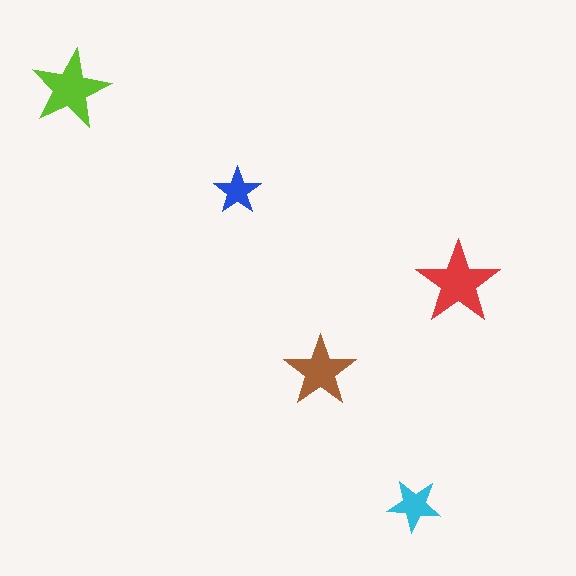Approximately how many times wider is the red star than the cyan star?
About 1.5 times wider.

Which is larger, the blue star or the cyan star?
The cyan one.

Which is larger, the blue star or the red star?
The red one.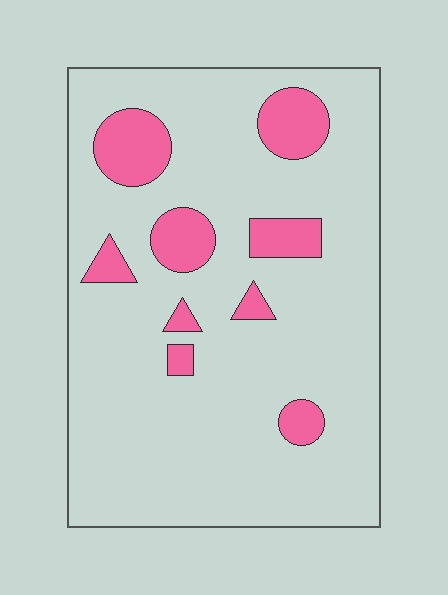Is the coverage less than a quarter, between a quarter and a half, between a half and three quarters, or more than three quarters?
Less than a quarter.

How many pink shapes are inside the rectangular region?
9.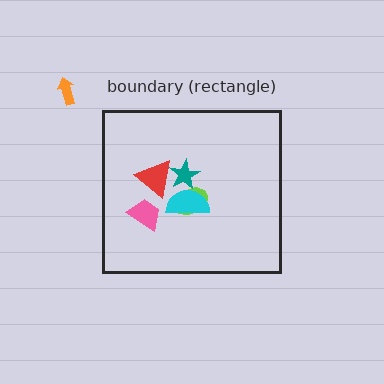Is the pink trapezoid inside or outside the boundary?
Inside.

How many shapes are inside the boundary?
5 inside, 1 outside.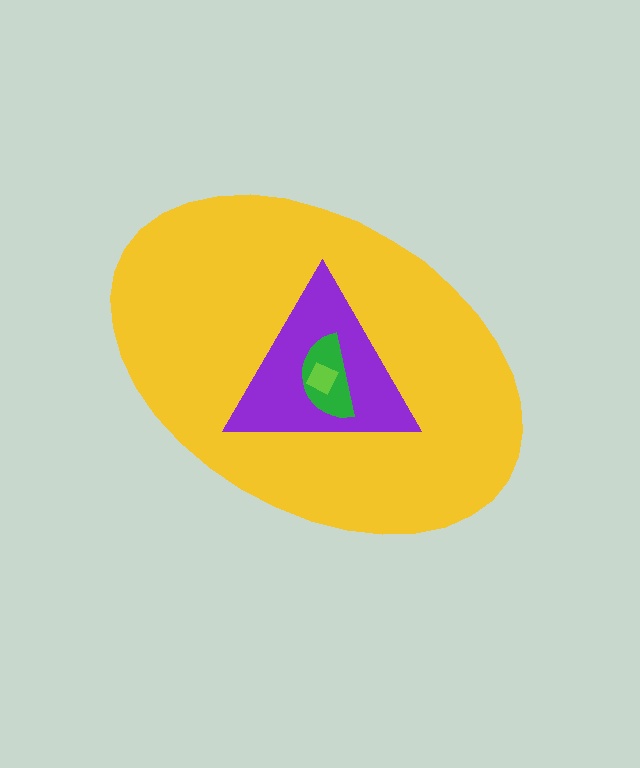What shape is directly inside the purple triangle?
The green semicircle.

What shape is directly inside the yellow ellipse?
The purple triangle.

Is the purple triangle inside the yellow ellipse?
Yes.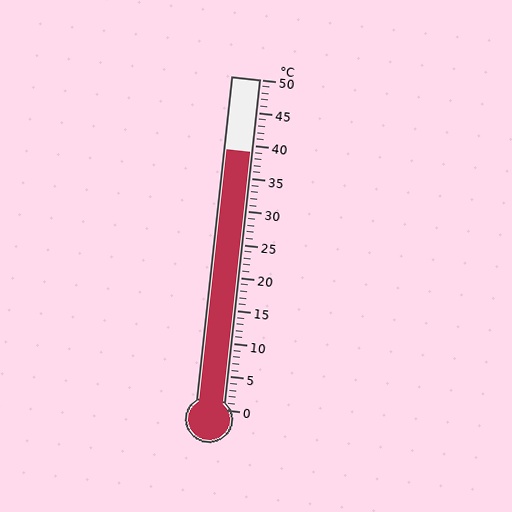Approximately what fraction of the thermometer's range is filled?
The thermometer is filled to approximately 80% of its range.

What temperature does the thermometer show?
The thermometer shows approximately 39°C.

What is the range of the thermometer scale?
The thermometer scale ranges from 0°C to 50°C.